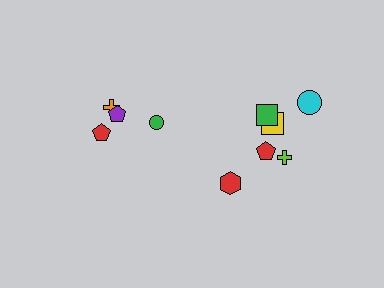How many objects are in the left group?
There are 4 objects.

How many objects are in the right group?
There are 6 objects.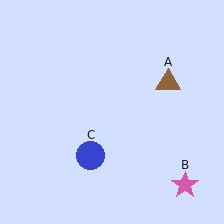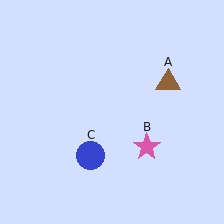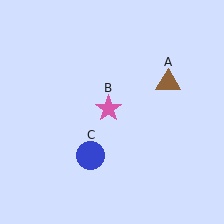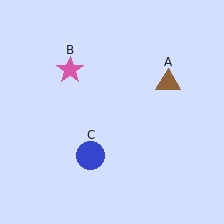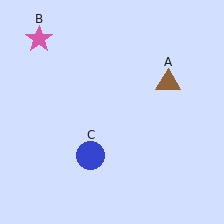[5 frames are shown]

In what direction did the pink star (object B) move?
The pink star (object B) moved up and to the left.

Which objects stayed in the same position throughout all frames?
Brown triangle (object A) and blue circle (object C) remained stationary.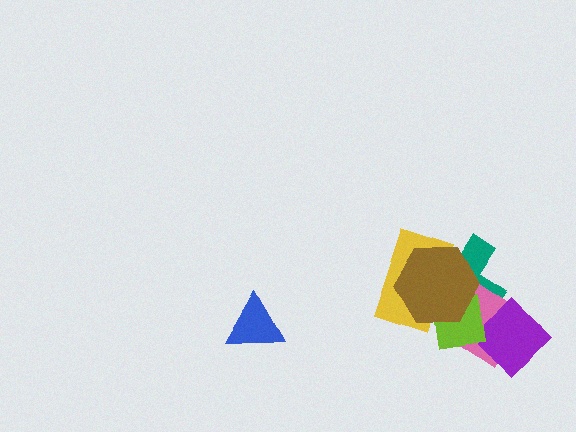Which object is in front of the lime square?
The brown hexagon is in front of the lime square.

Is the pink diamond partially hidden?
Yes, it is partially covered by another shape.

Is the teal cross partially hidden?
Yes, it is partially covered by another shape.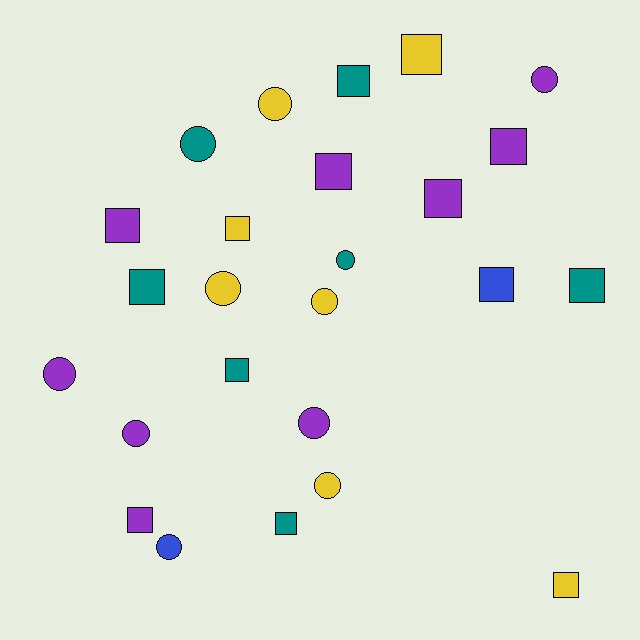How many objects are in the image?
There are 25 objects.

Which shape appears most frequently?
Square, with 14 objects.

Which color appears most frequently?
Purple, with 9 objects.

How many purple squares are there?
There are 5 purple squares.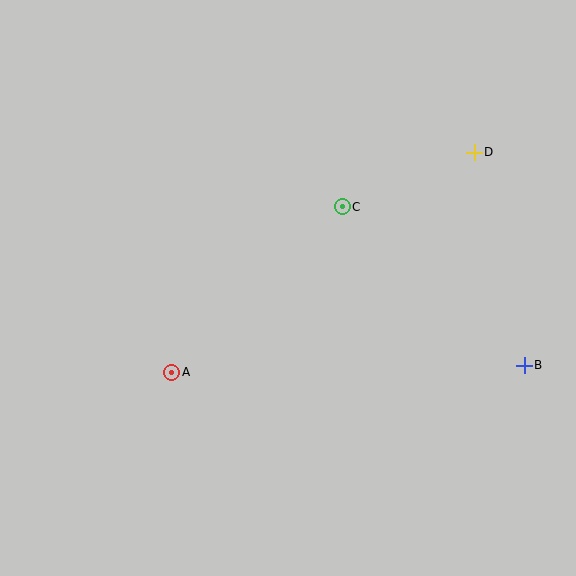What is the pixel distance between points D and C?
The distance between D and C is 143 pixels.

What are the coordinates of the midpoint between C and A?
The midpoint between C and A is at (257, 289).